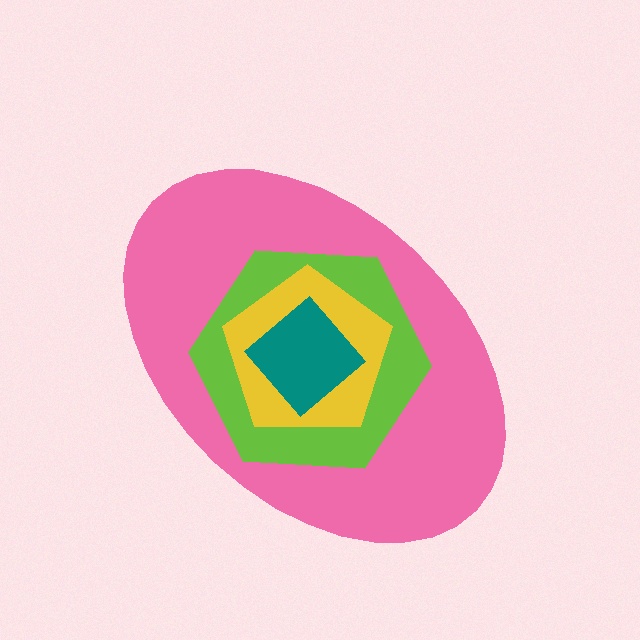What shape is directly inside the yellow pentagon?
The teal diamond.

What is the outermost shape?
The pink ellipse.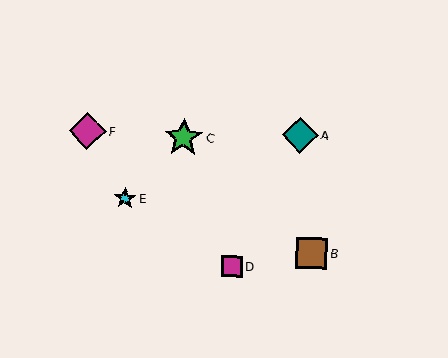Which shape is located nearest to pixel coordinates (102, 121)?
The magenta diamond (labeled F) at (87, 131) is nearest to that location.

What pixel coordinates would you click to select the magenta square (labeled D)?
Click at (232, 267) to select the magenta square D.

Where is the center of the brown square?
The center of the brown square is at (312, 253).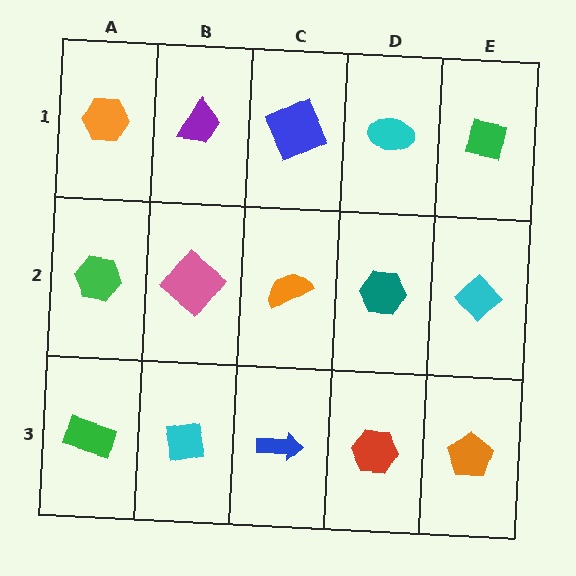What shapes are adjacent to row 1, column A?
A green hexagon (row 2, column A), a purple trapezoid (row 1, column B).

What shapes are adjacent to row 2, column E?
A green square (row 1, column E), an orange pentagon (row 3, column E), a teal hexagon (row 2, column D).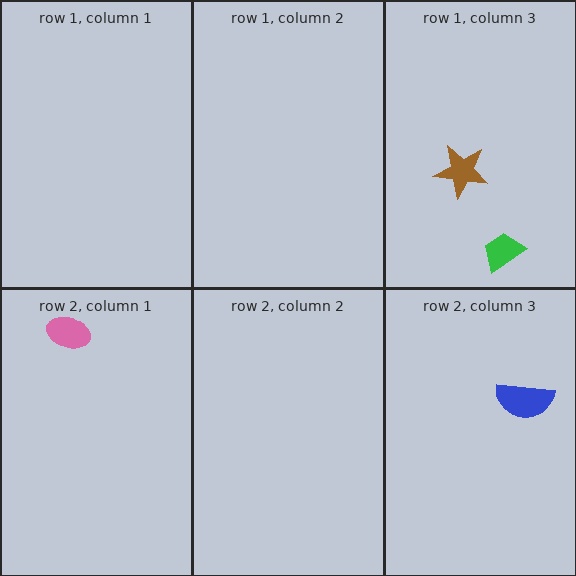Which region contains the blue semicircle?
The row 2, column 3 region.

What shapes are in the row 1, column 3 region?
The green trapezoid, the brown star.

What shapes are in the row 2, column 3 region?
The blue semicircle.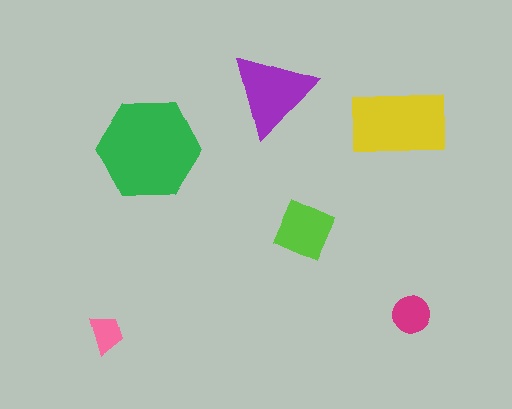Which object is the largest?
The green hexagon.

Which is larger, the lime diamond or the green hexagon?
The green hexagon.